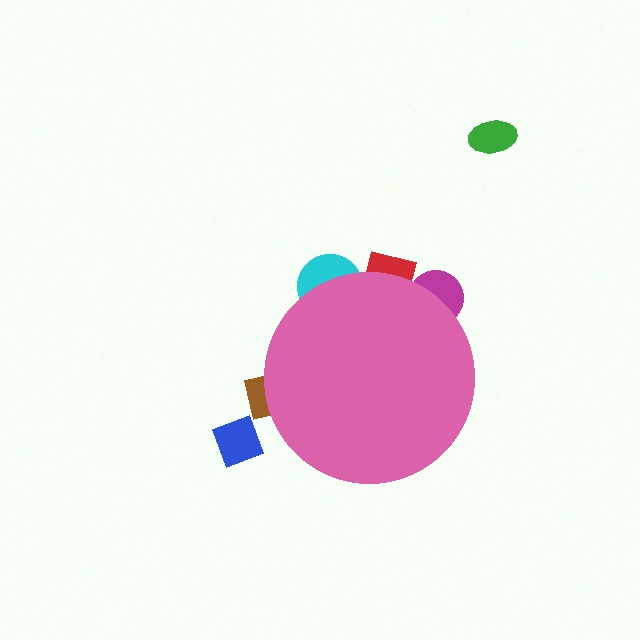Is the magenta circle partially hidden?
Yes, the magenta circle is partially hidden behind the pink circle.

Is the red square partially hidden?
Yes, the red square is partially hidden behind the pink circle.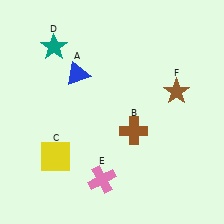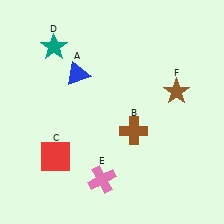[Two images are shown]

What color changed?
The square (C) changed from yellow in Image 1 to red in Image 2.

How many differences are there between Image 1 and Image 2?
There is 1 difference between the two images.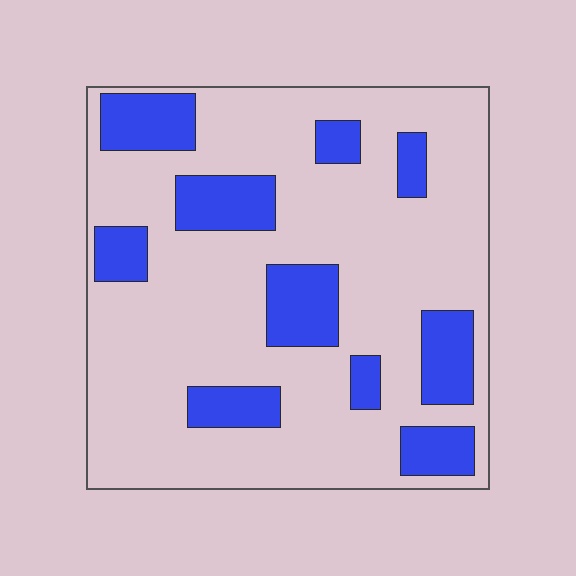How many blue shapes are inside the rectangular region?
10.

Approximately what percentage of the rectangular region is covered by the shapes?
Approximately 25%.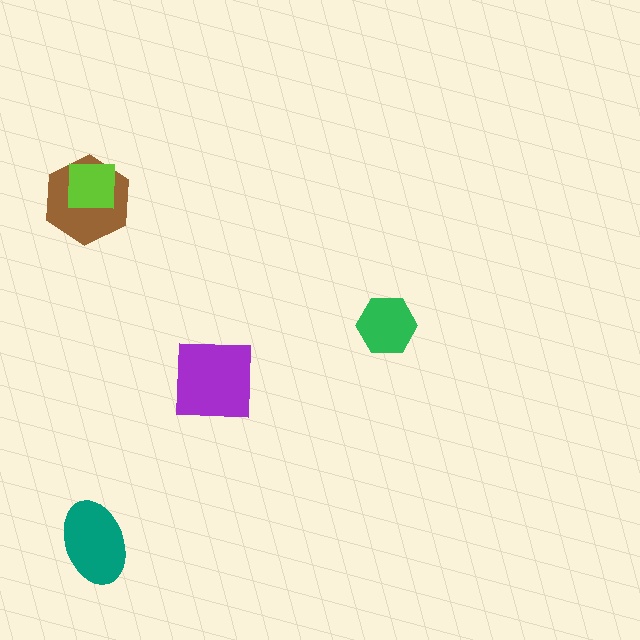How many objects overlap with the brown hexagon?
1 object overlaps with the brown hexagon.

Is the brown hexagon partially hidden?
Yes, it is partially covered by another shape.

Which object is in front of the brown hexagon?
The lime square is in front of the brown hexagon.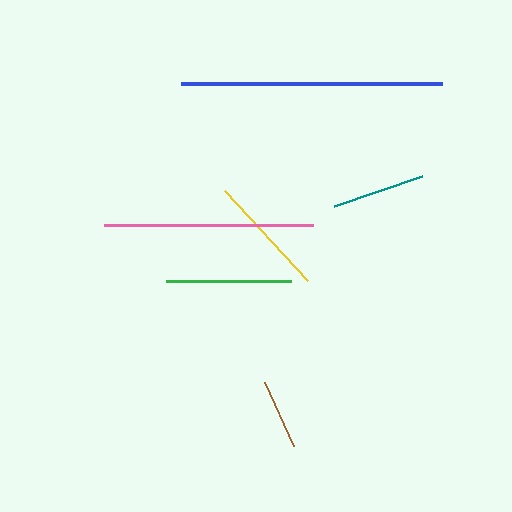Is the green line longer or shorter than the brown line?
The green line is longer than the brown line.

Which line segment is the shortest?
The brown line is the shortest at approximately 70 pixels.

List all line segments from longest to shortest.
From longest to shortest: blue, pink, green, yellow, teal, brown.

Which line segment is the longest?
The blue line is the longest at approximately 261 pixels.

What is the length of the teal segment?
The teal segment is approximately 93 pixels long.